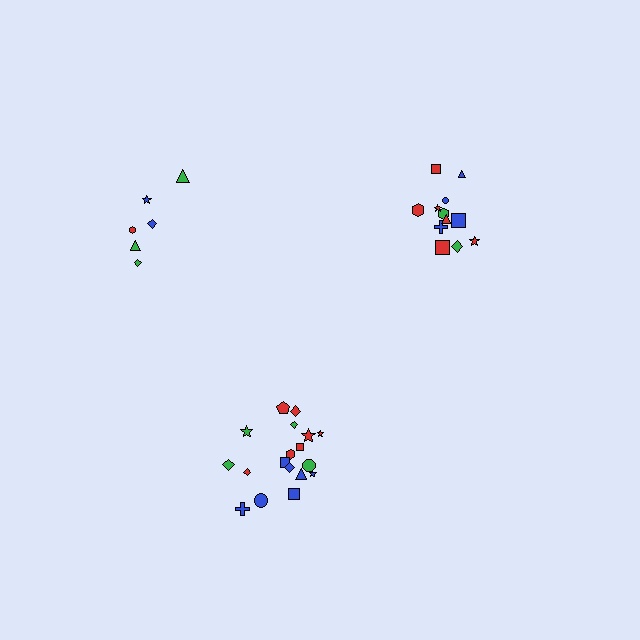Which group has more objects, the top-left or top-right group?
The top-right group.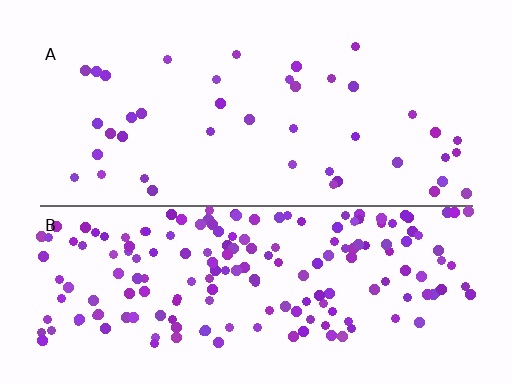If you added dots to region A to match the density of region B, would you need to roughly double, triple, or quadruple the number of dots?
Approximately quadruple.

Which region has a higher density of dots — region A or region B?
B (the bottom).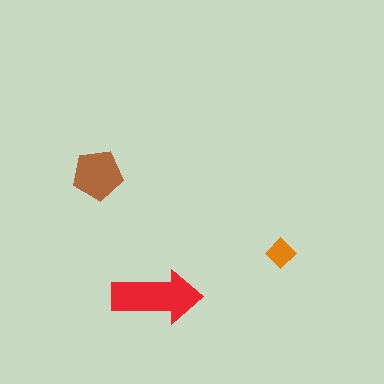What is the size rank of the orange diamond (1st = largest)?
3rd.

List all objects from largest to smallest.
The red arrow, the brown pentagon, the orange diamond.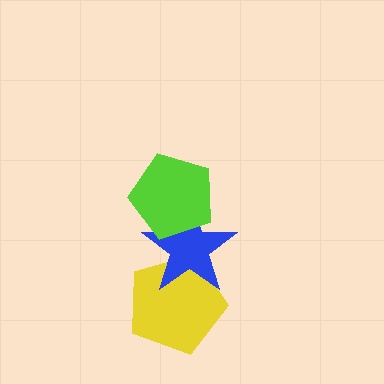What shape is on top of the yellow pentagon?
The blue star is on top of the yellow pentagon.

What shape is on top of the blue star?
The lime pentagon is on top of the blue star.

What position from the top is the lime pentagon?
The lime pentagon is 1st from the top.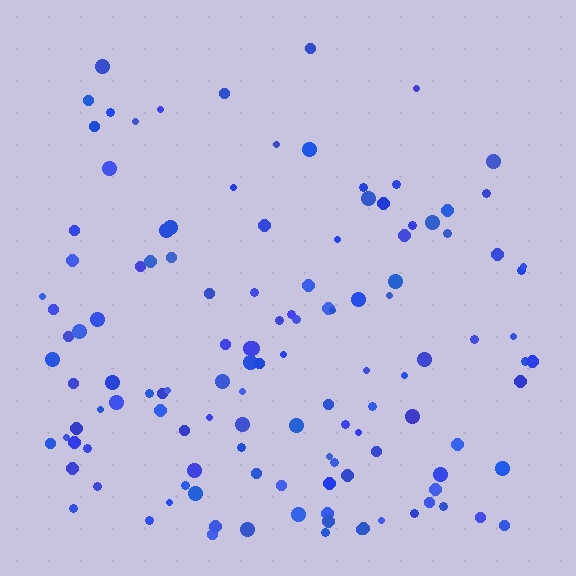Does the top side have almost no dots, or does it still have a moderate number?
Still a moderate number, just noticeably fewer than the bottom.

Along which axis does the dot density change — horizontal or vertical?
Vertical.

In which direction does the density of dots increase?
From top to bottom, with the bottom side densest.